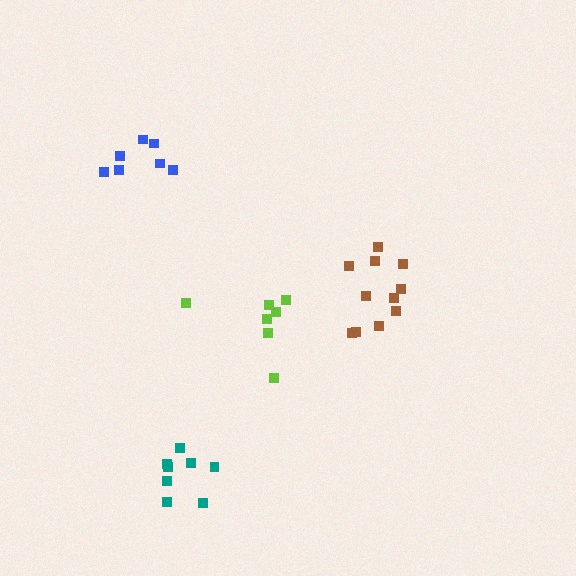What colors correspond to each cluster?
The clusters are colored: brown, teal, lime, blue.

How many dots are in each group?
Group 1: 11 dots, Group 2: 8 dots, Group 3: 7 dots, Group 4: 7 dots (33 total).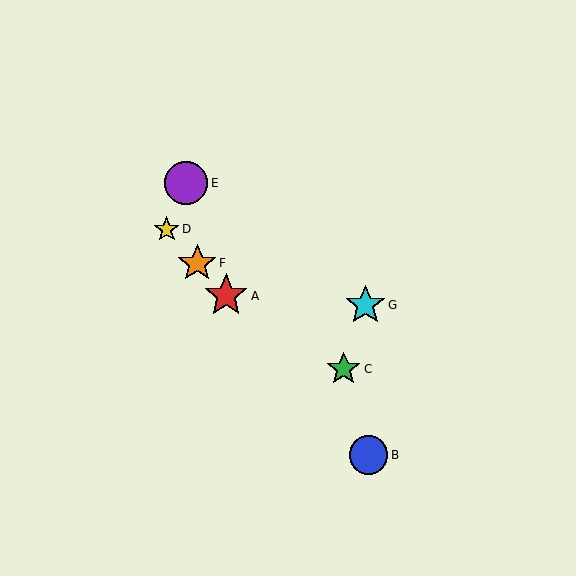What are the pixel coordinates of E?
Object E is at (186, 183).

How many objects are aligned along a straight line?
4 objects (A, B, D, F) are aligned along a straight line.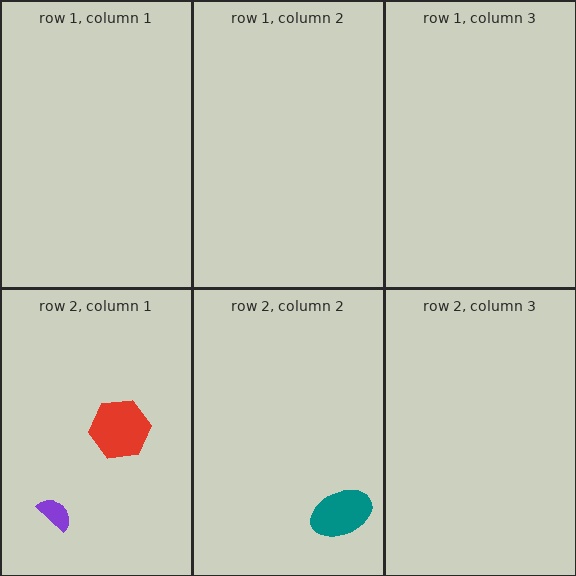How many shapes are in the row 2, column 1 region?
2.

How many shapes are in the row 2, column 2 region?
1.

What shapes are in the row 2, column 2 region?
The teal ellipse.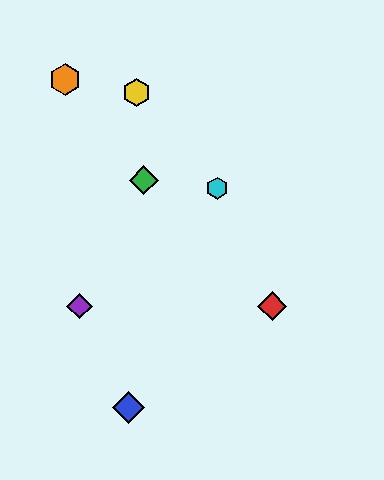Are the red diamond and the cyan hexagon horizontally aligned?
No, the red diamond is at y≈306 and the cyan hexagon is at y≈188.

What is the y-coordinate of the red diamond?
The red diamond is at y≈306.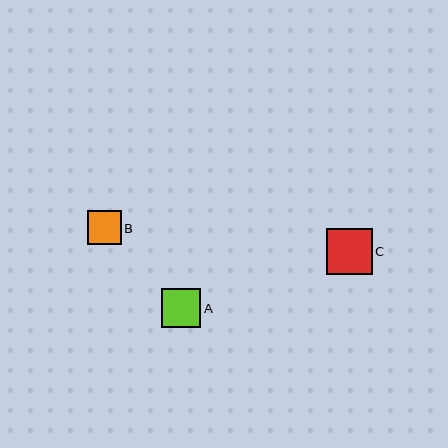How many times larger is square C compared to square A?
Square C is approximately 1.2 times the size of square A.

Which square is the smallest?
Square B is the smallest with a size of approximately 33 pixels.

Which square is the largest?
Square C is the largest with a size of approximately 46 pixels.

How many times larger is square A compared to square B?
Square A is approximately 1.2 times the size of square B.